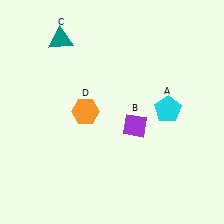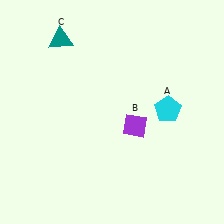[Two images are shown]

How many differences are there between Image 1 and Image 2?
There is 1 difference between the two images.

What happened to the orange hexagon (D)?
The orange hexagon (D) was removed in Image 2. It was in the top-left area of Image 1.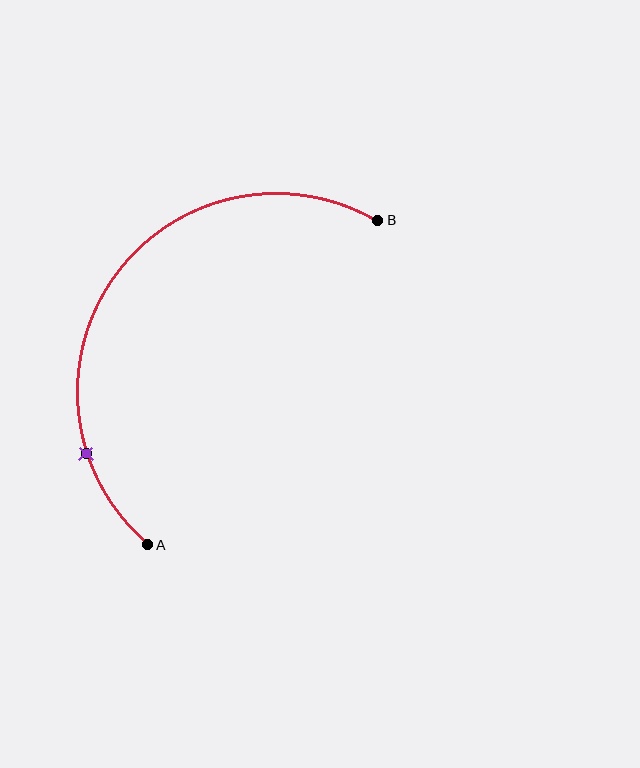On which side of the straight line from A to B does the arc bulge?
The arc bulges above and to the left of the straight line connecting A and B.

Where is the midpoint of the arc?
The arc midpoint is the point on the curve farthest from the straight line joining A and B. It sits above and to the left of that line.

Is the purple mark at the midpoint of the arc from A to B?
No. The purple mark lies on the arc but is closer to endpoint A. The arc midpoint would be at the point on the curve equidistant along the arc from both A and B.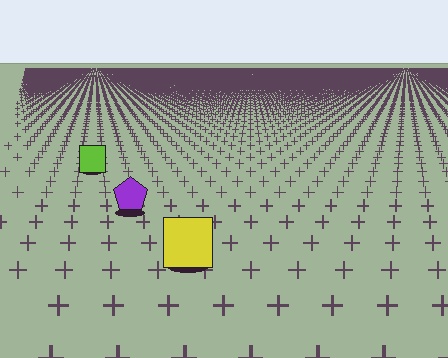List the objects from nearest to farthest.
From nearest to farthest: the yellow square, the purple pentagon, the lime square.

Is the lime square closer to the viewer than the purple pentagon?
No. The purple pentagon is closer — you can tell from the texture gradient: the ground texture is coarser near it.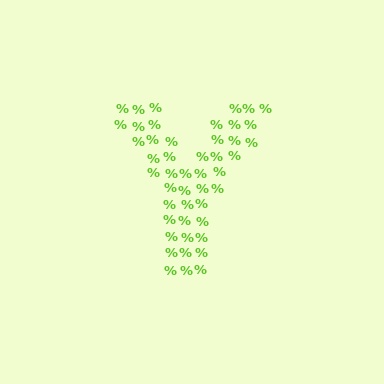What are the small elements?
The small elements are percent signs.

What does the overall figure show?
The overall figure shows the letter Y.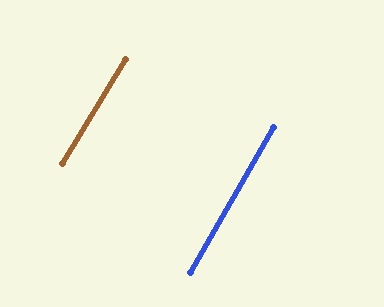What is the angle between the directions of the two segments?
Approximately 1 degree.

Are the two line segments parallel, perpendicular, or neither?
Parallel — their directions differ by only 1.3°.